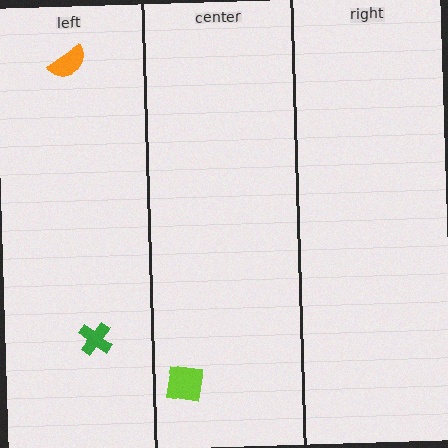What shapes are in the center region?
The lime square.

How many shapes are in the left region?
2.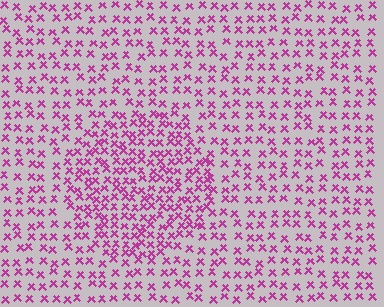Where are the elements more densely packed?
The elements are more densely packed inside the circle boundary.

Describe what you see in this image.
The image contains small magenta elements arranged at two different densities. A circle-shaped region is visible where the elements are more densely packed than the surrounding area.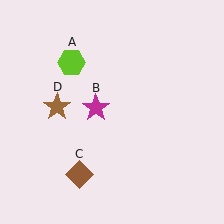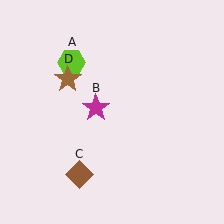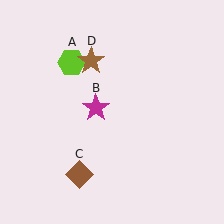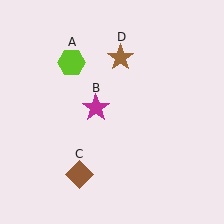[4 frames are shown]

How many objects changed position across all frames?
1 object changed position: brown star (object D).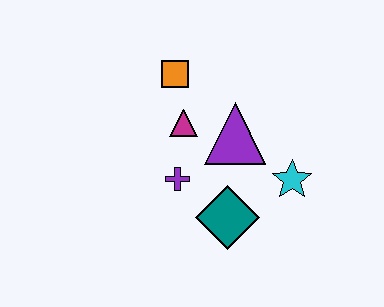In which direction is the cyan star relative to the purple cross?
The cyan star is to the right of the purple cross.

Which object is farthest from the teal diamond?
The orange square is farthest from the teal diamond.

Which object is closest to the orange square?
The magenta triangle is closest to the orange square.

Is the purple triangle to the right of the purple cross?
Yes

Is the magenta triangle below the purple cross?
No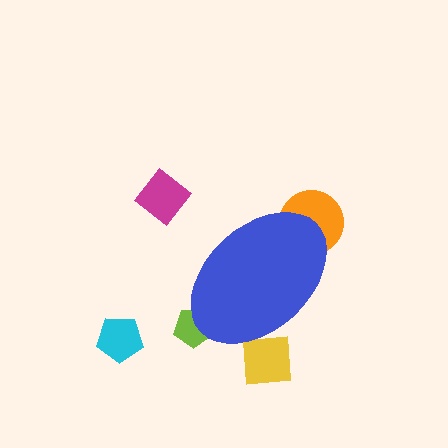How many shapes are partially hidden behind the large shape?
3 shapes are partially hidden.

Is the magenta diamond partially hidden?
No, the magenta diamond is fully visible.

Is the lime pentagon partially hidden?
Yes, the lime pentagon is partially hidden behind the blue ellipse.